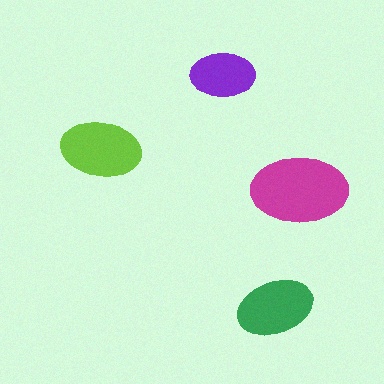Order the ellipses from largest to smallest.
the magenta one, the lime one, the green one, the purple one.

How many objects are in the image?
There are 4 objects in the image.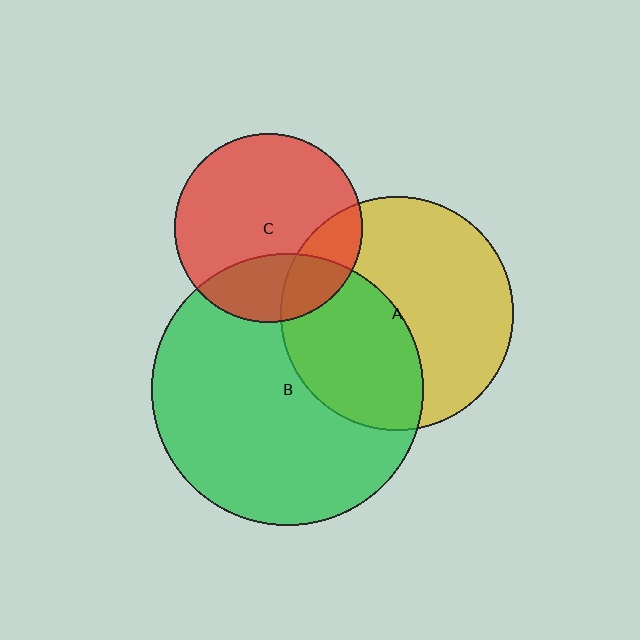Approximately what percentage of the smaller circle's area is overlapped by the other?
Approximately 25%.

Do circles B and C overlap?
Yes.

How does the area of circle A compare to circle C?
Approximately 1.5 times.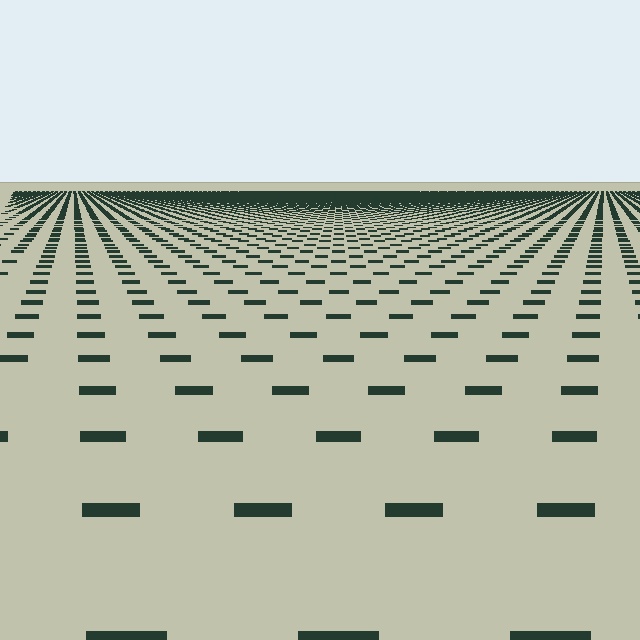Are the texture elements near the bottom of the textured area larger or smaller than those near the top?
Larger. Near the bottom, elements are closer to the viewer and appear at a bigger on-screen size.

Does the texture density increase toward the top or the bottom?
Density increases toward the top.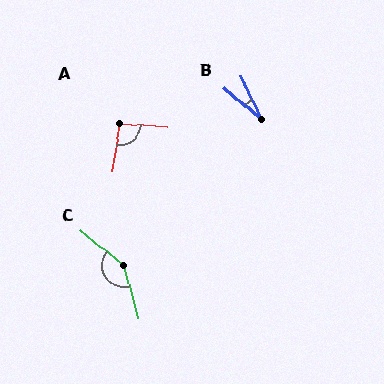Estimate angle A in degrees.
Approximately 95 degrees.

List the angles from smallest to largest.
B (24°), A (95°), C (144°).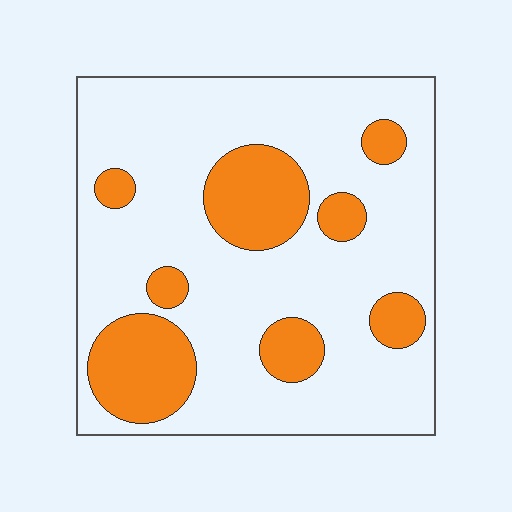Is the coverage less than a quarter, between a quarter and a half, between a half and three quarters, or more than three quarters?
Less than a quarter.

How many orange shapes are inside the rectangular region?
8.